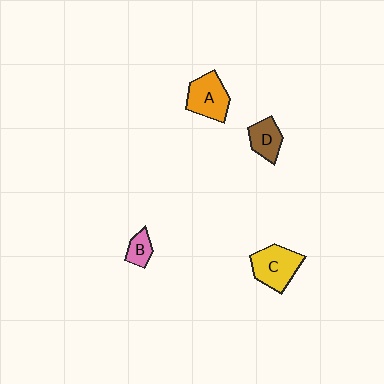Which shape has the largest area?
Shape C (yellow).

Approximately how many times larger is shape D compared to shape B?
Approximately 1.5 times.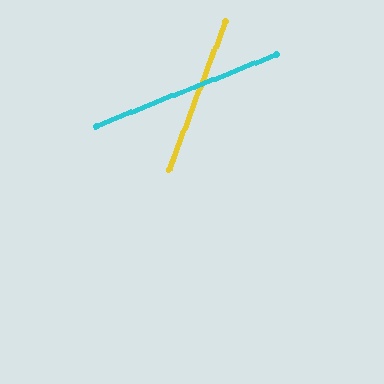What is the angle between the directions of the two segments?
Approximately 47 degrees.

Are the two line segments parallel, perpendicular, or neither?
Neither parallel nor perpendicular — they differ by about 47°.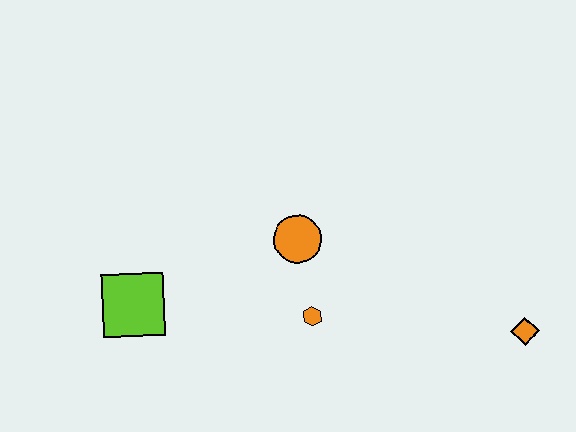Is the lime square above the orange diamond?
Yes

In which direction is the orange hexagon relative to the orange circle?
The orange hexagon is below the orange circle.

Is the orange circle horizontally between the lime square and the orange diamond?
Yes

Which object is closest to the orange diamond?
The orange hexagon is closest to the orange diamond.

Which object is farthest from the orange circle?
The orange diamond is farthest from the orange circle.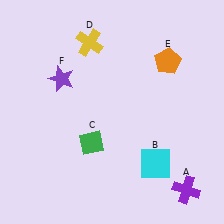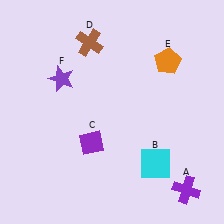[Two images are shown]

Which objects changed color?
C changed from green to purple. D changed from yellow to brown.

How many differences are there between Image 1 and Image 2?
There are 2 differences between the two images.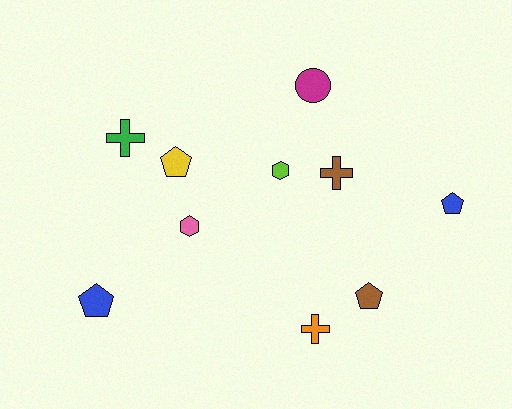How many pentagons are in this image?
There are 4 pentagons.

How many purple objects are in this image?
There are no purple objects.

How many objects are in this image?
There are 10 objects.